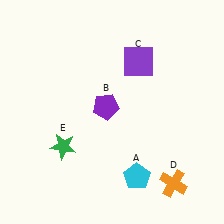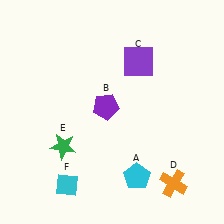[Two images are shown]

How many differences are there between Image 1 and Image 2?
There is 1 difference between the two images.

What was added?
A cyan diamond (F) was added in Image 2.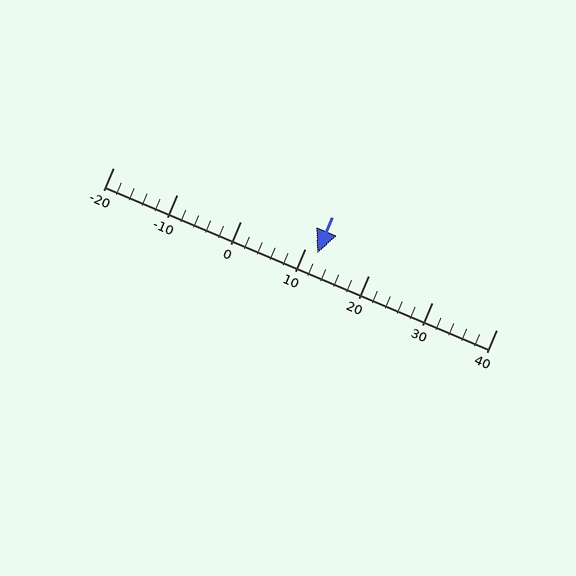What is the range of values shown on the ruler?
The ruler shows values from -20 to 40.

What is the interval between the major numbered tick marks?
The major tick marks are spaced 10 units apart.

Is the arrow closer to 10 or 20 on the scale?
The arrow is closer to 10.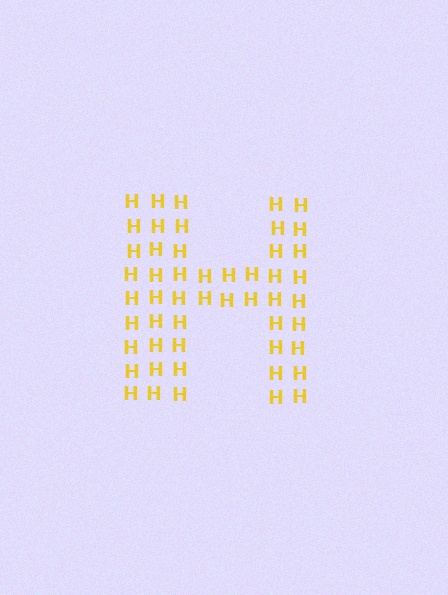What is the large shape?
The large shape is the letter H.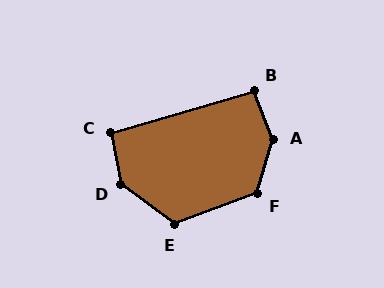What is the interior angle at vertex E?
Approximately 123 degrees (obtuse).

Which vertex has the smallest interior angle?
B, at approximately 95 degrees.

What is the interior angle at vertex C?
Approximately 96 degrees (obtuse).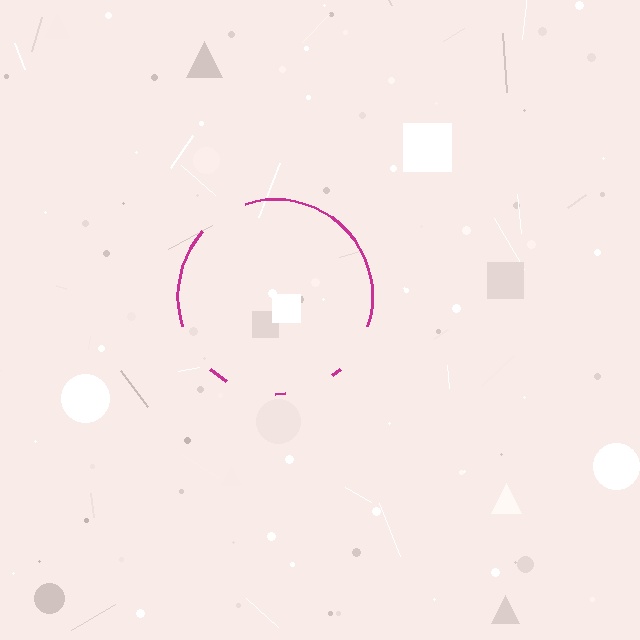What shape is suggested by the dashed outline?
The dashed outline suggests a circle.